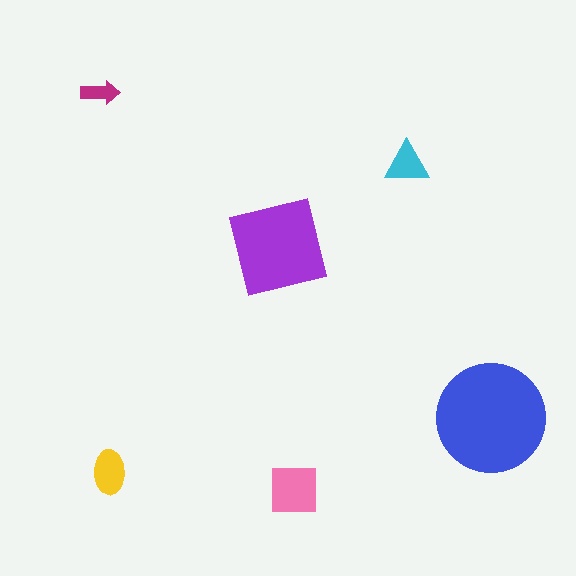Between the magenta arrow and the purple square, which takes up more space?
The purple square.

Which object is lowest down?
The pink square is bottommost.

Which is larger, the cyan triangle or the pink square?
The pink square.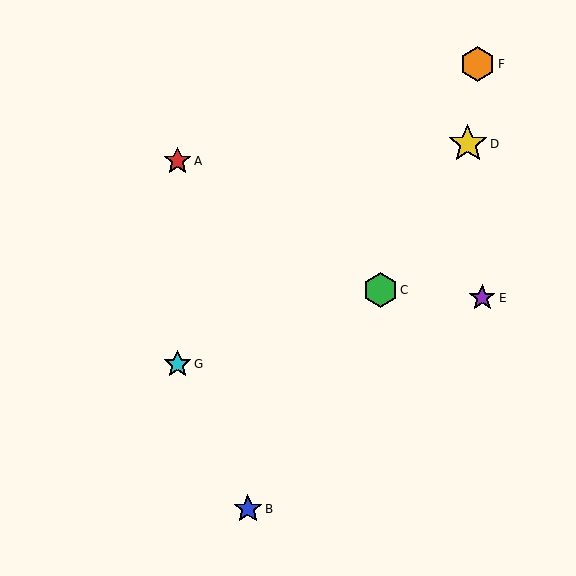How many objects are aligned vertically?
2 objects (A, G) are aligned vertically.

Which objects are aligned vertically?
Objects A, G are aligned vertically.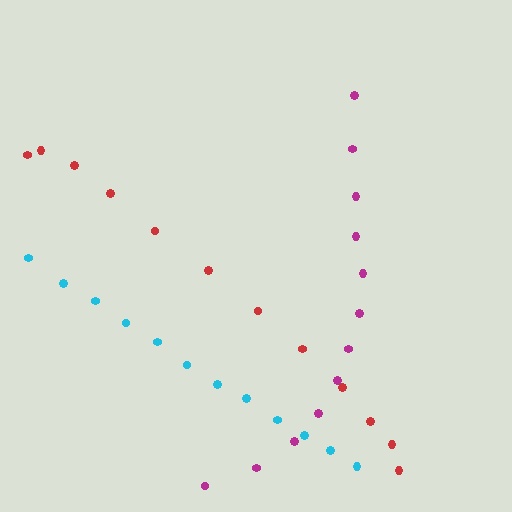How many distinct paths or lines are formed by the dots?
There are 3 distinct paths.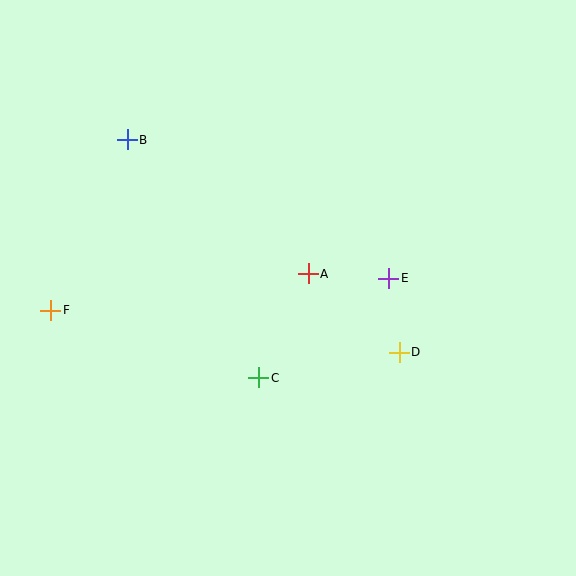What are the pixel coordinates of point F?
Point F is at (51, 310).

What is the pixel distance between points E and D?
The distance between E and D is 74 pixels.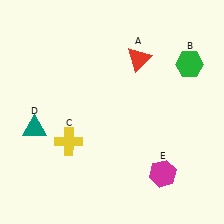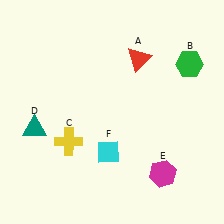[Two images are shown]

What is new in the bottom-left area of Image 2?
A cyan diamond (F) was added in the bottom-left area of Image 2.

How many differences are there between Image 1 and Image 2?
There is 1 difference between the two images.